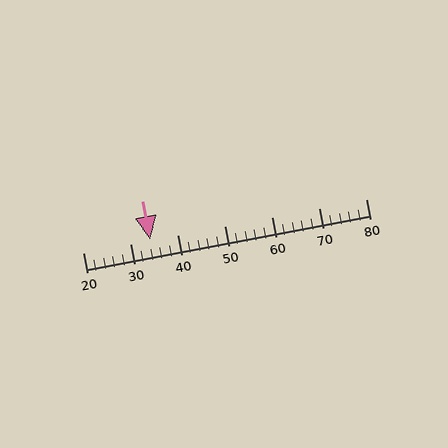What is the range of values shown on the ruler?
The ruler shows values from 20 to 80.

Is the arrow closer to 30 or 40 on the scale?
The arrow is closer to 30.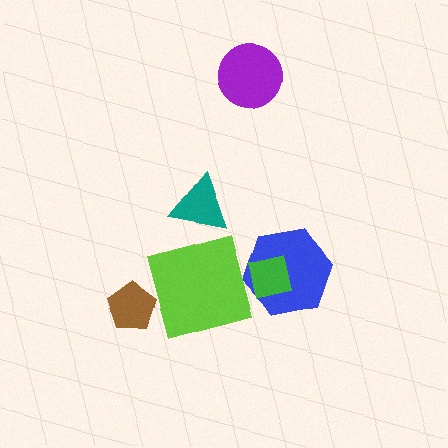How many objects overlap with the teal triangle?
0 objects overlap with the teal triangle.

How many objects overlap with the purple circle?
0 objects overlap with the purple circle.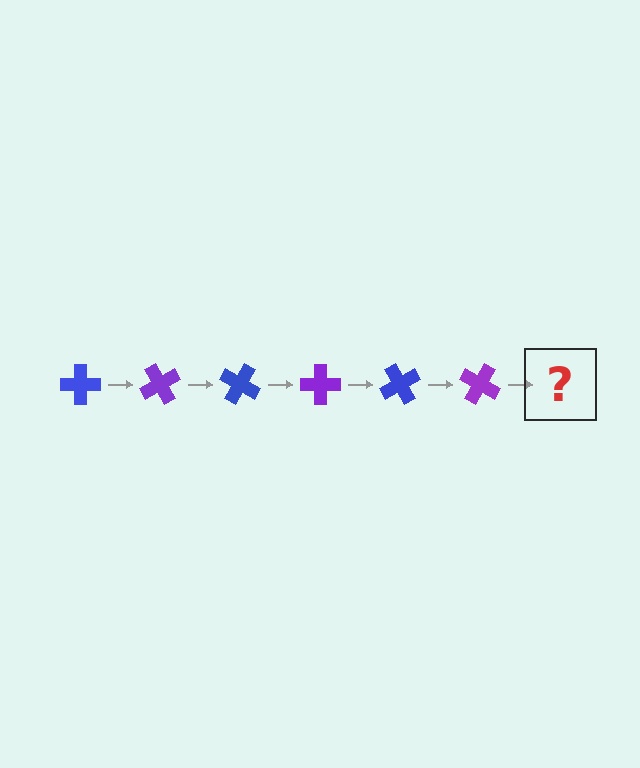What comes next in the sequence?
The next element should be a blue cross, rotated 360 degrees from the start.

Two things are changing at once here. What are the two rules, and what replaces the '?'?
The two rules are that it rotates 60 degrees each step and the color cycles through blue and purple. The '?' should be a blue cross, rotated 360 degrees from the start.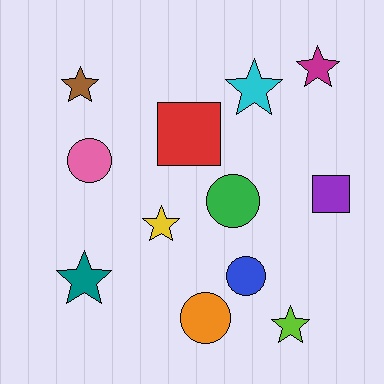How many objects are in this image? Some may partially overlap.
There are 12 objects.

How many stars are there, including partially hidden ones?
There are 6 stars.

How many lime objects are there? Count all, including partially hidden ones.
There is 1 lime object.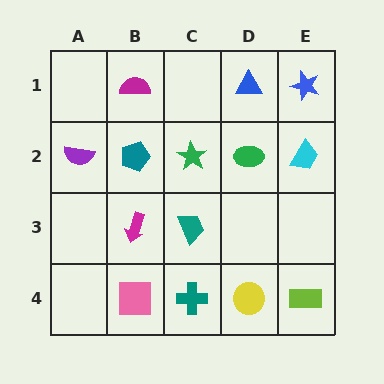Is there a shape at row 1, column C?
No, that cell is empty.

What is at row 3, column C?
A teal trapezoid.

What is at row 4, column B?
A pink square.